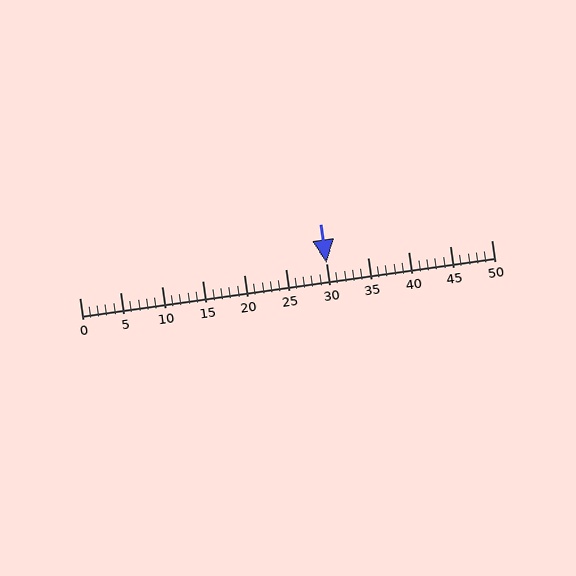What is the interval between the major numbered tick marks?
The major tick marks are spaced 5 units apart.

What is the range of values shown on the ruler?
The ruler shows values from 0 to 50.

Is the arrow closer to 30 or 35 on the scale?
The arrow is closer to 30.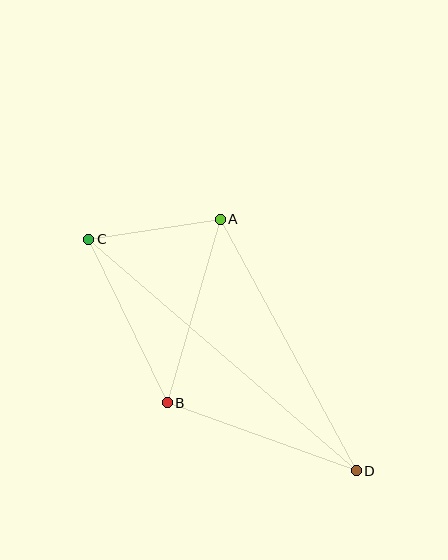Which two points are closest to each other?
Points A and C are closest to each other.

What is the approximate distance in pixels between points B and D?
The distance between B and D is approximately 201 pixels.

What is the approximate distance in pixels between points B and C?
The distance between B and C is approximately 181 pixels.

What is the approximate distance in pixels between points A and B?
The distance between A and B is approximately 191 pixels.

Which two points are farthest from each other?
Points C and D are farthest from each other.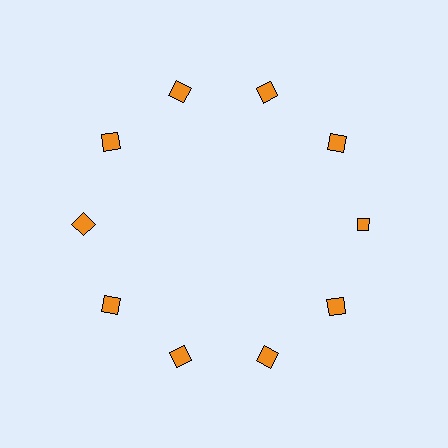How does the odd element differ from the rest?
It has a different shape: diamond instead of square.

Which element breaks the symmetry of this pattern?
The orange diamond at roughly the 3 o'clock position breaks the symmetry. All other shapes are orange squares.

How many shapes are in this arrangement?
There are 10 shapes arranged in a ring pattern.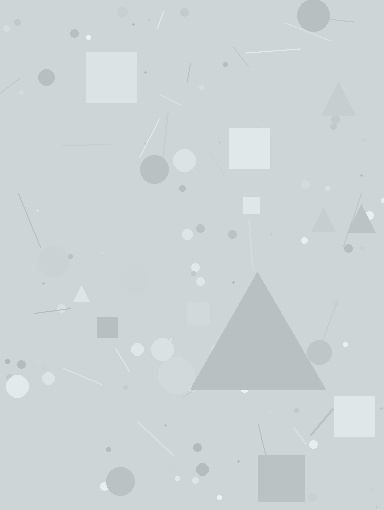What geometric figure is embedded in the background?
A triangle is embedded in the background.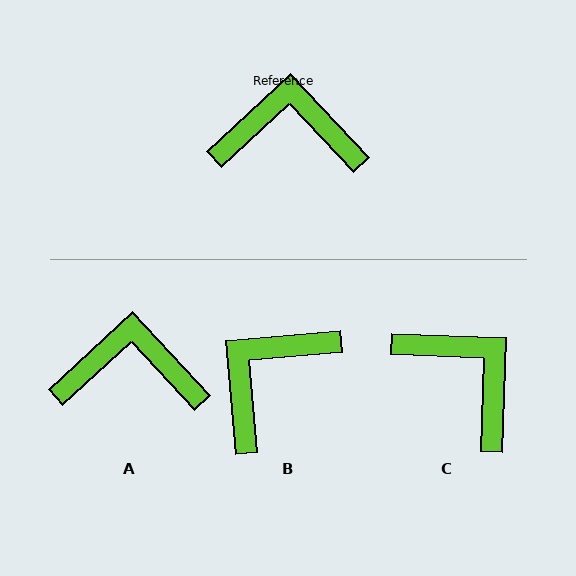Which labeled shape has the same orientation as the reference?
A.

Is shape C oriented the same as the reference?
No, it is off by about 45 degrees.